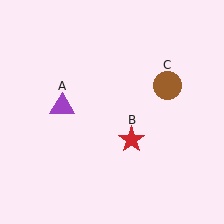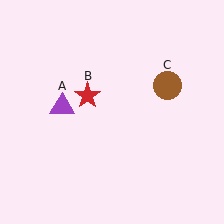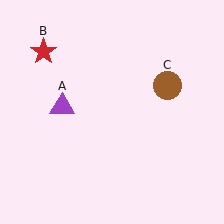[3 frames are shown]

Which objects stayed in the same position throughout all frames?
Purple triangle (object A) and brown circle (object C) remained stationary.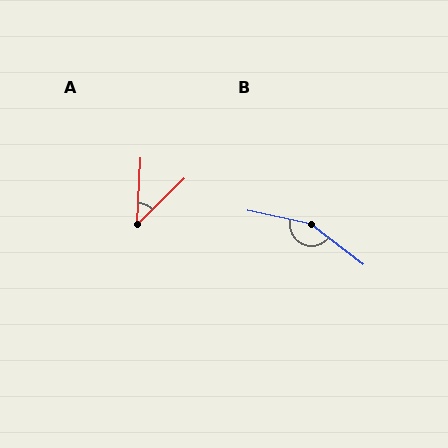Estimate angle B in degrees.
Approximately 154 degrees.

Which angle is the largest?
B, at approximately 154 degrees.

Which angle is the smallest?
A, at approximately 43 degrees.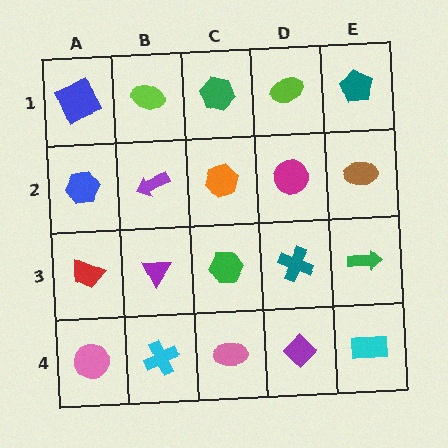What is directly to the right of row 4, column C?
A purple diamond.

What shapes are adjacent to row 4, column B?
A purple triangle (row 3, column B), a pink circle (row 4, column A), a pink ellipse (row 4, column C).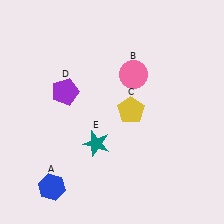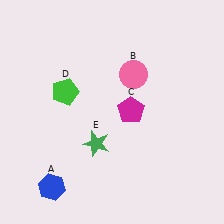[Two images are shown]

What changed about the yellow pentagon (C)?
In Image 1, C is yellow. In Image 2, it changed to magenta.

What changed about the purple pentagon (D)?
In Image 1, D is purple. In Image 2, it changed to green.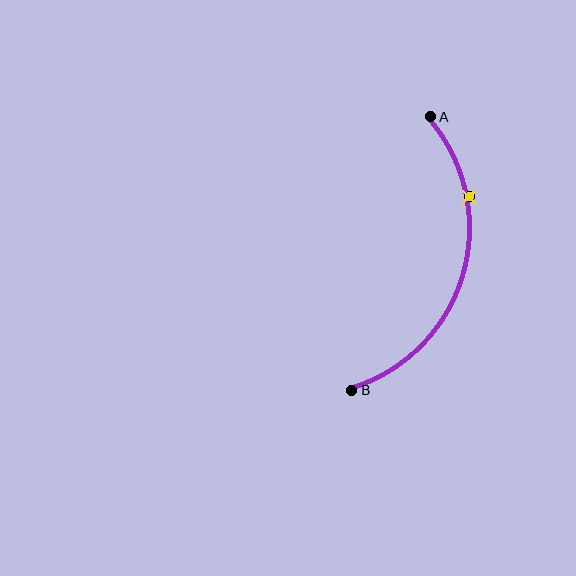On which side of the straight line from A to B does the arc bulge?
The arc bulges to the right of the straight line connecting A and B.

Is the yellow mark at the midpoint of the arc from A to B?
No. The yellow mark lies on the arc but is closer to endpoint A. The arc midpoint would be at the point on the curve equidistant along the arc from both A and B.